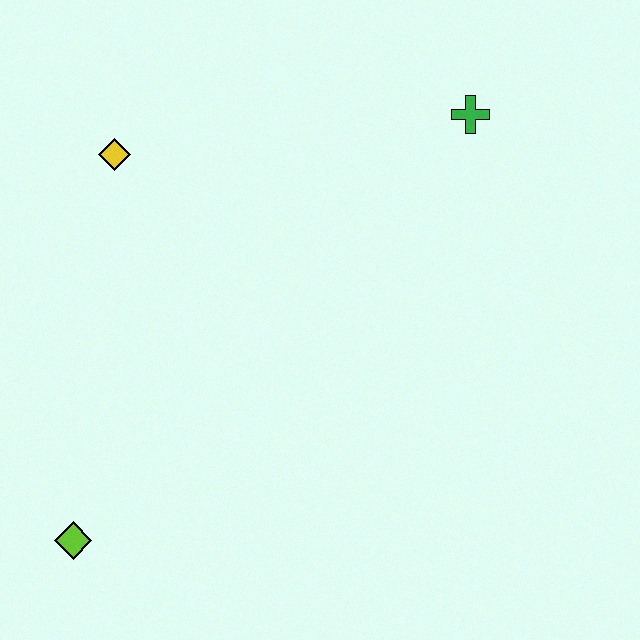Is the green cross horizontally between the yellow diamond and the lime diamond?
No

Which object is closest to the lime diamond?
The yellow diamond is closest to the lime diamond.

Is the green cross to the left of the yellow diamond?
No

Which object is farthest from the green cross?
The lime diamond is farthest from the green cross.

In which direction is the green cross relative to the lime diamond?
The green cross is above the lime diamond.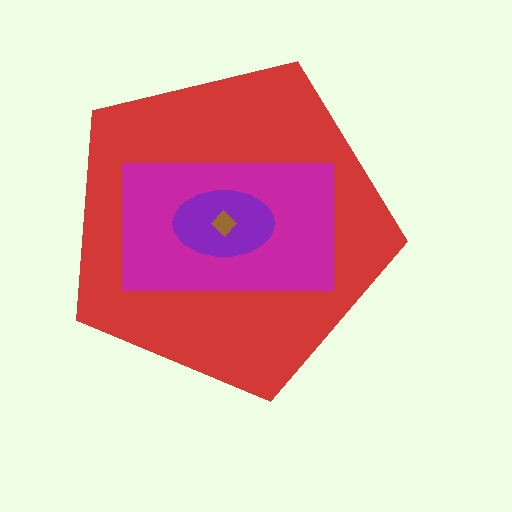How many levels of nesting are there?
4.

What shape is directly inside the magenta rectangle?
The purple ellipse.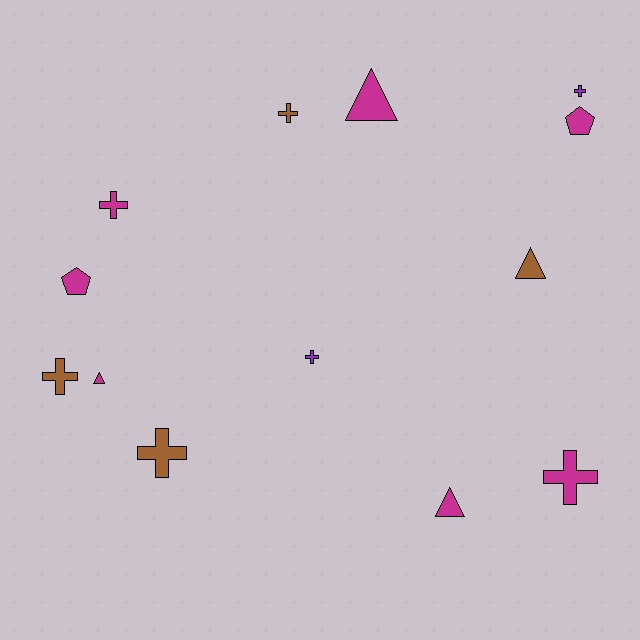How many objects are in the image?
There are 13 objects.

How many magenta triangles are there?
There are 3 magenta triangles.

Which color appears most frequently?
Magenta, with 7 objects.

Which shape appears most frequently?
Cross, with 7 objects.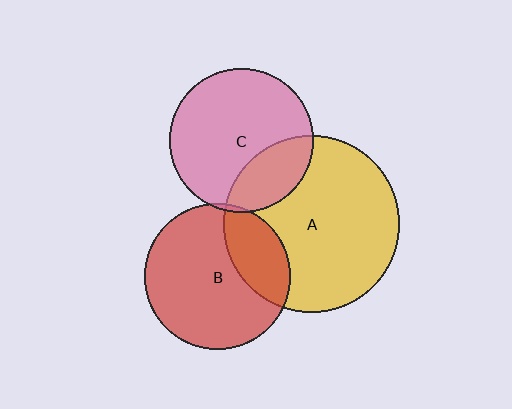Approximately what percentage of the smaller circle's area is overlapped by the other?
Approximately 5%.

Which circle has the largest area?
Circle A (yellow).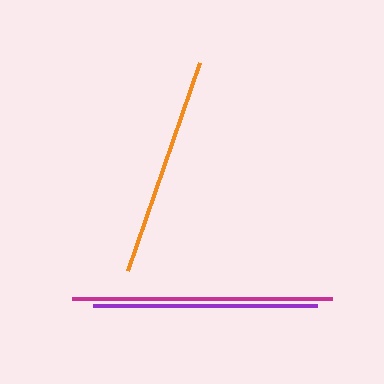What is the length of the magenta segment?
The magenta segment is approximately 261 pixels long.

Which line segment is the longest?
The magenta line is the longest at approximately 261 pixels.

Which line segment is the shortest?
The orange line is the shortest at approximately 220 pixels.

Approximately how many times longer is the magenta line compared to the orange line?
The magenta line is approximately 1.2 times the length of the orange line.